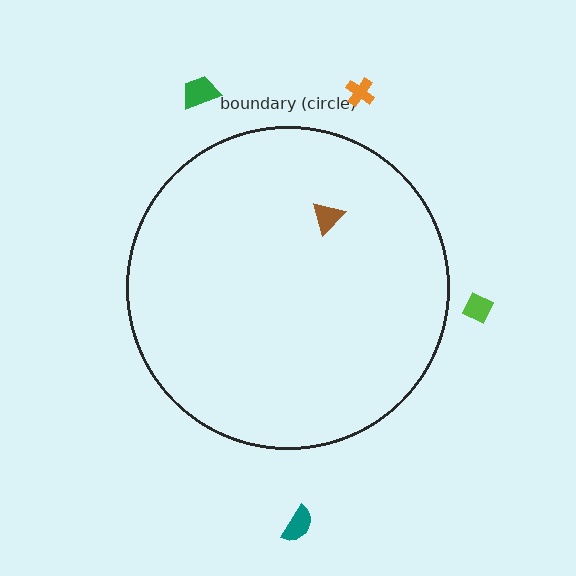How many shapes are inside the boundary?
1 inside, 4 outside.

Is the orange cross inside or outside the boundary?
Outside.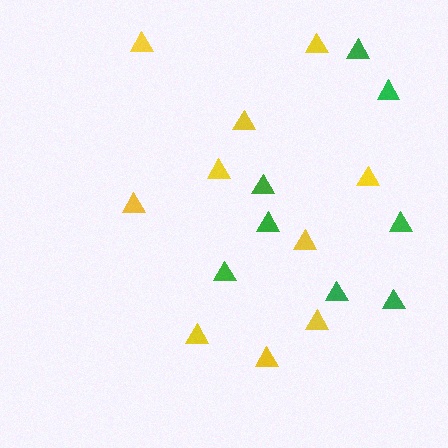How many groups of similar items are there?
There are 2 groups: one group of yellow triangles (10) and one group of green triangles (8).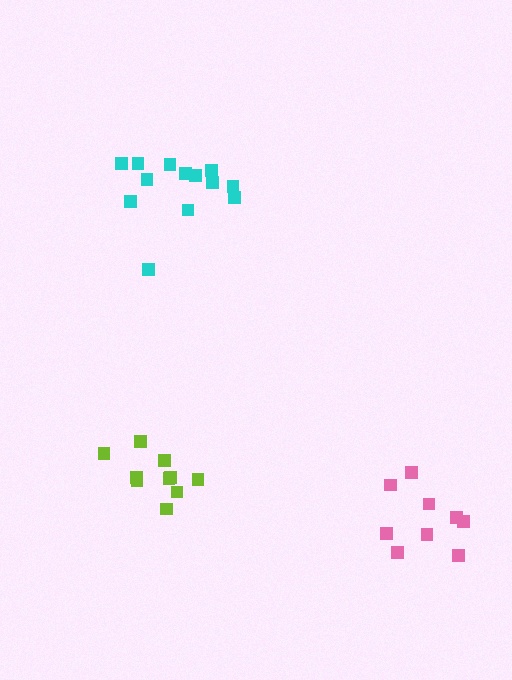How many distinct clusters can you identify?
There are 3 distinct clusters.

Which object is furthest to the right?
The pink cluster is rightmost.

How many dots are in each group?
Group 1: 13 dots, Group 2: 9 dots, Group 3: 10 dots (32 total).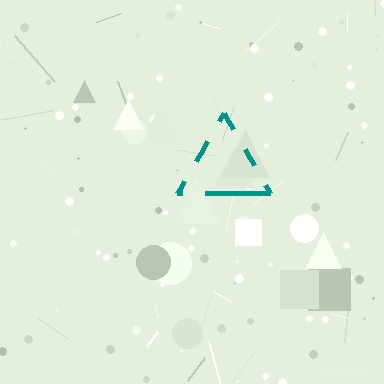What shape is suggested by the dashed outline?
The dashed outline suggests a triangle.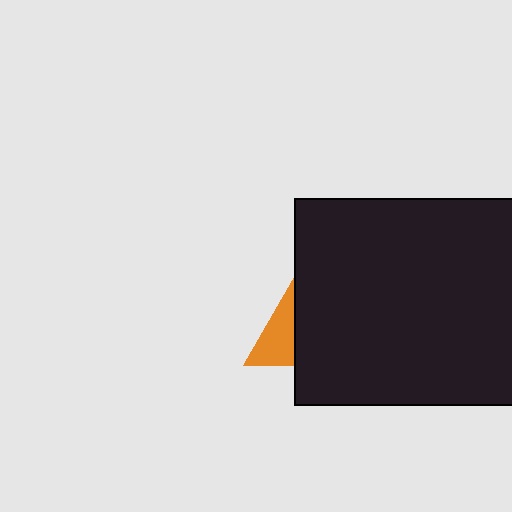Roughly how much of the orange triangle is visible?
A small part of it is visible (roughly 31%).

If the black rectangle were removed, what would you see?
You would see the complete orange triangle.